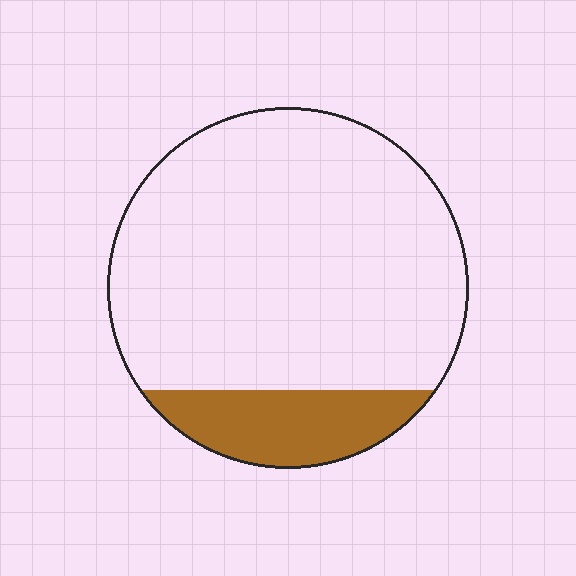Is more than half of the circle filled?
No.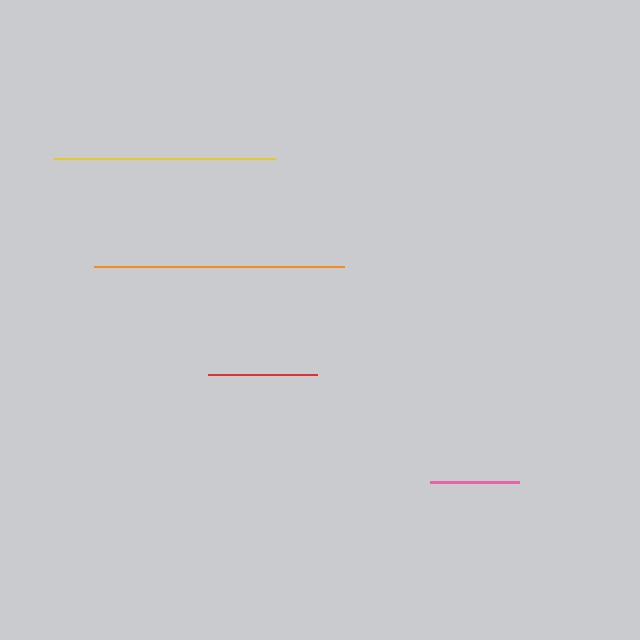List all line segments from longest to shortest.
From longest to shortest: orange, yellow, red, pink.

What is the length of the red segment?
The red segment is approximately 108 pixels long.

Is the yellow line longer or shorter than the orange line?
The orange line is longer than the yellow line.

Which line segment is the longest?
The orange line is the longest at approximately 250 pixels.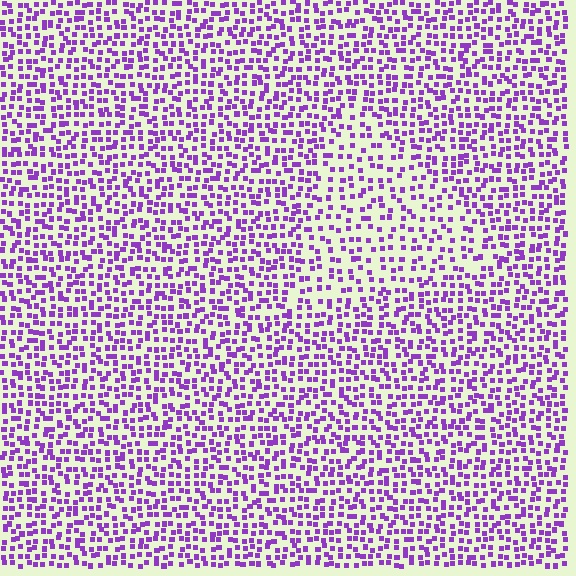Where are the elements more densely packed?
The elements are more densely packed outside the triangle boundary.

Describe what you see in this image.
The image contains small purple elements arranged at two different densities. A triangle-shaped region is visible where the elements are less densely packed than the surrounding area.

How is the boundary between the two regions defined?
The boundary is defined by a change in element density (approximately 1.6x ratio). All elements are the same color, size, and shape.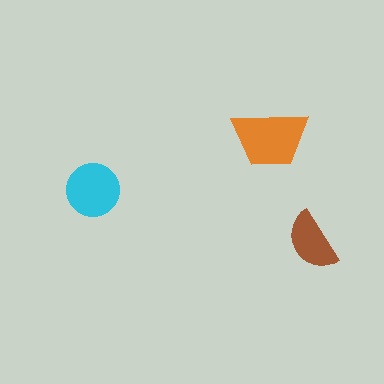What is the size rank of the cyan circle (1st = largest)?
2nd.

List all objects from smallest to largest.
The brown semicircle, the cyan circle, the orange trapezoid.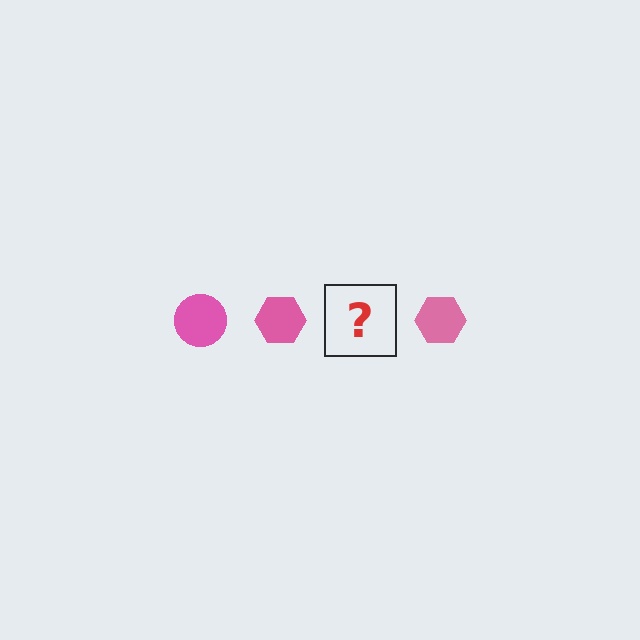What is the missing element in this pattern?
The missing element is a pink circle.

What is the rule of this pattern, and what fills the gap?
The rule is that the pattern cycles through circle, hexagon shapes in pink. The gap should be filled with a pink circle.